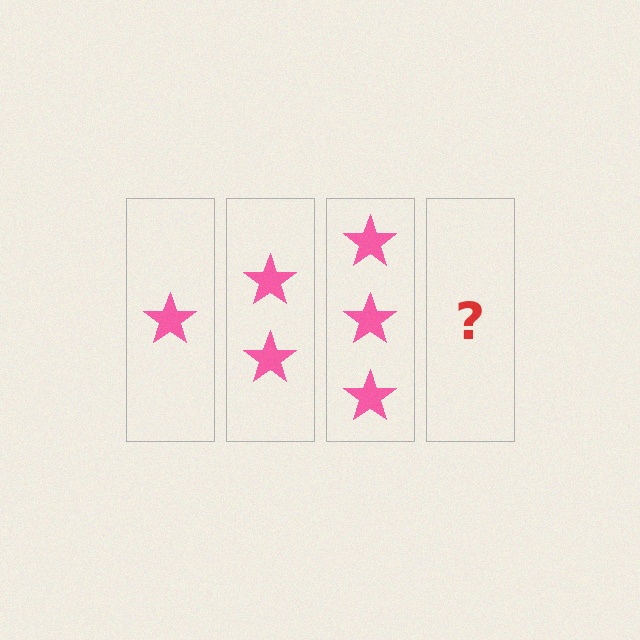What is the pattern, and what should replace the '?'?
The pattern is that each step adds one more star. The '?' should be 4 stars.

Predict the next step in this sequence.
The next step is 4 stars.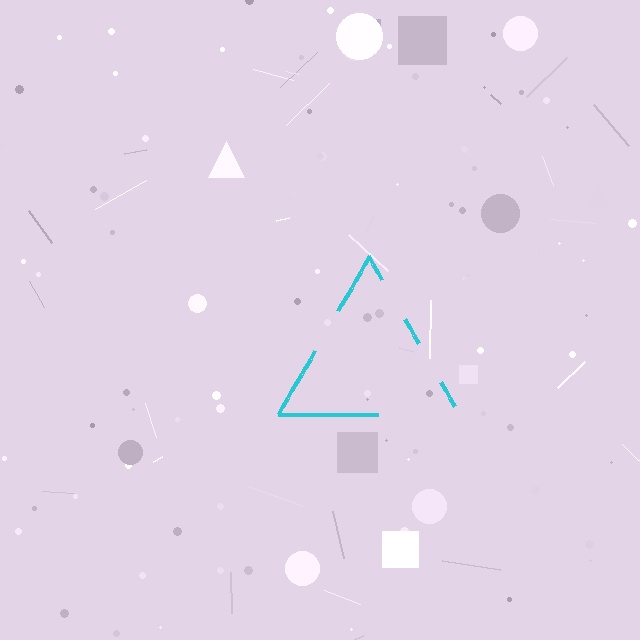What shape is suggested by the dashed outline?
The dashed outline suggests a triangle.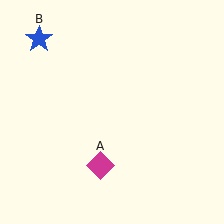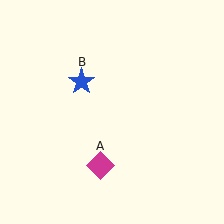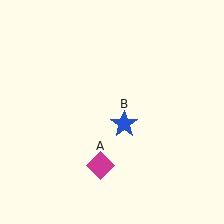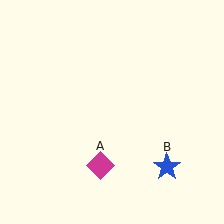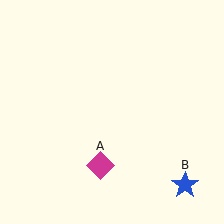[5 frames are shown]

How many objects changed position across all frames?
1 object changed position: blue star (object B).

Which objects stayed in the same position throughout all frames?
Magenta diamond (object A) remained stationary.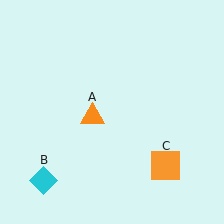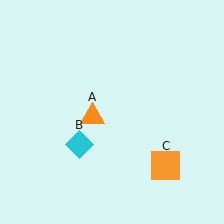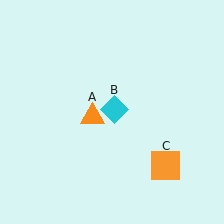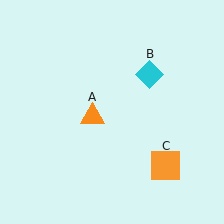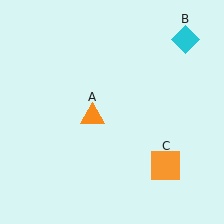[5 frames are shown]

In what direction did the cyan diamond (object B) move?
The cyan diamond (object B) moved up and to the right.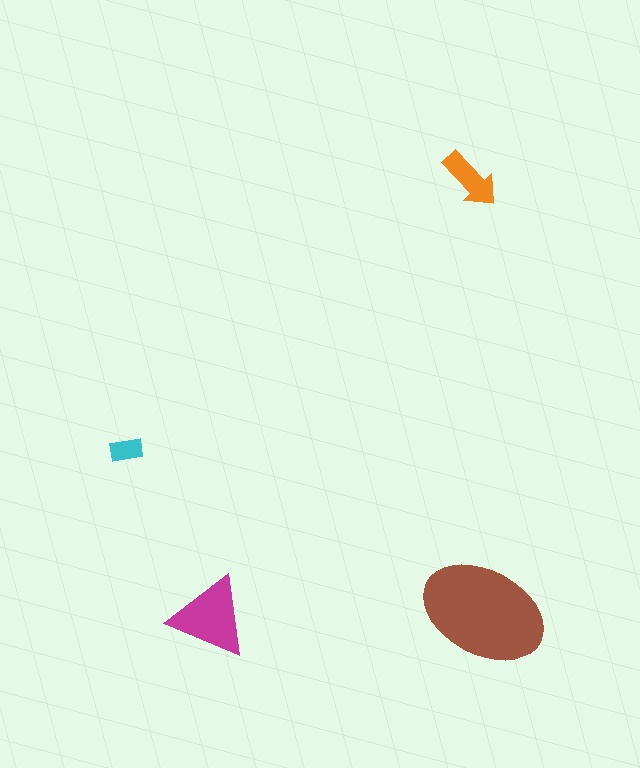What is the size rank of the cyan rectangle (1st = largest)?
4th.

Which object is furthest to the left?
The cyan rectangle is leftmost.